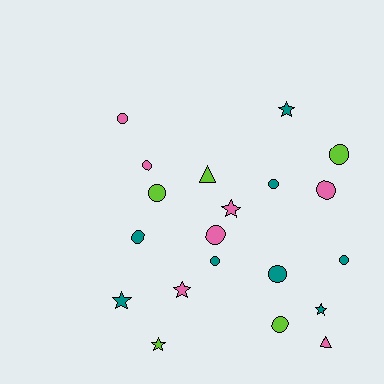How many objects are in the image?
There are 20 objects.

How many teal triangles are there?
There are no teal triangles.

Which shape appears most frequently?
Circle, with 12 objects.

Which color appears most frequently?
Teal, with 8 objects.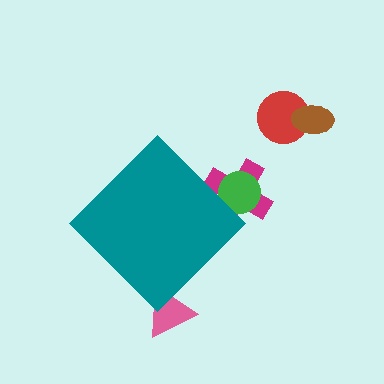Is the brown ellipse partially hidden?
No, the brown ellipse is fully visible.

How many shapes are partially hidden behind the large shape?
3 shapes are partially hidden.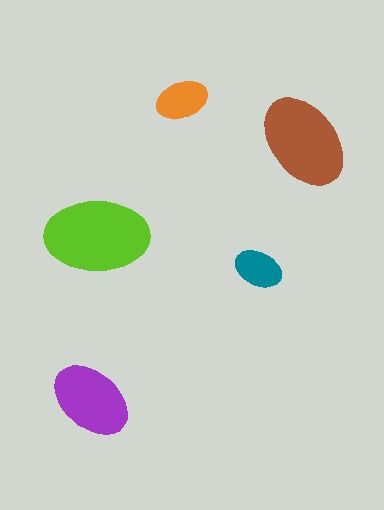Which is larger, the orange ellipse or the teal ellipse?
The orange one.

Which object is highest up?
The orange ellipse is topmost.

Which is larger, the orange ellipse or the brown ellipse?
The brown one.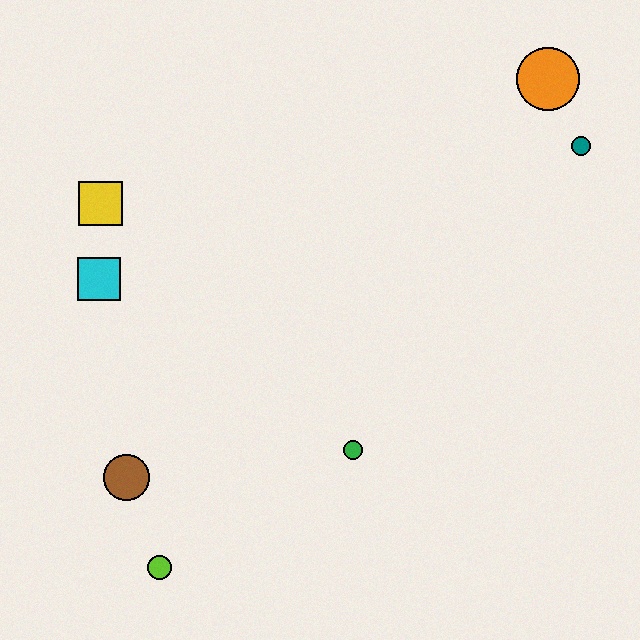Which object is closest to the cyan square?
The yellow square is closest to the cyan square.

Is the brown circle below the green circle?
Yes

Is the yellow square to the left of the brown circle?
Yes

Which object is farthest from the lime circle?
The orange circle is farthest from the lime circle.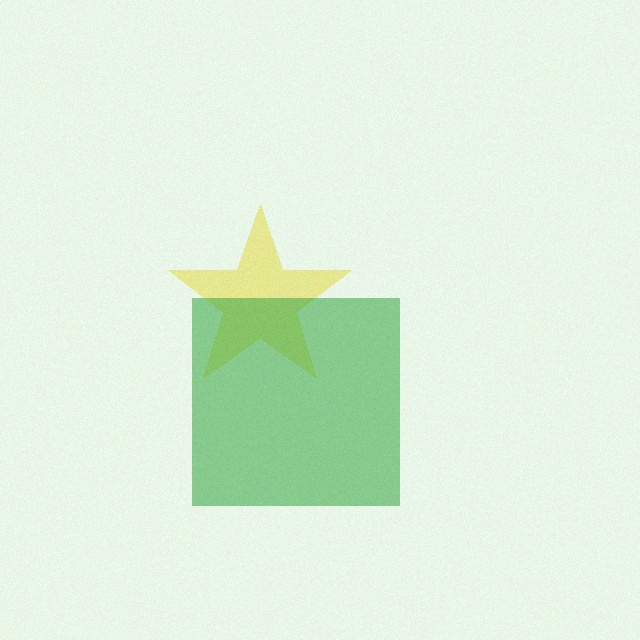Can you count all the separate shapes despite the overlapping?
Yes, there are 2 separate shapes.